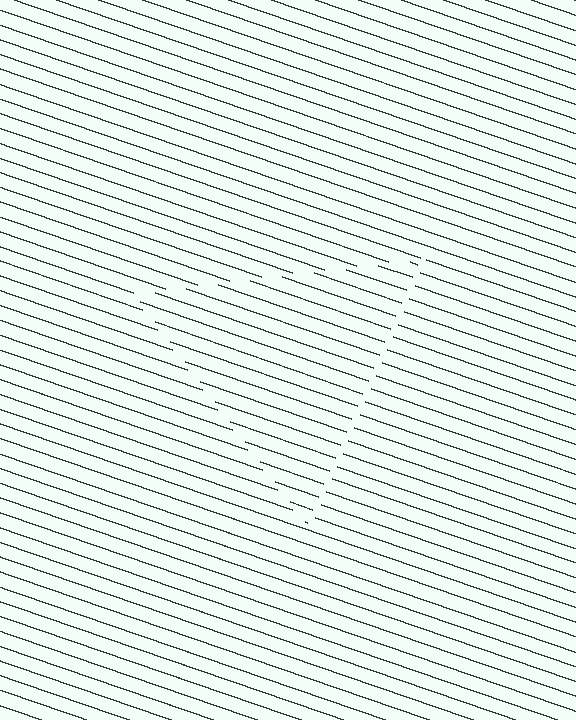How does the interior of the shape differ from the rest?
The interior of the shape contains the same grating, shifted by half a period — the contour is defined by the phase discontinuity where line-ends from the inner and outer gratings abut.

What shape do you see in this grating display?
An illusory triangle. The interior of the shape contains the same grating, shifted by half a period — the contour is defined by the phase discontinuity where line-ends from the inner and outer gratings abut.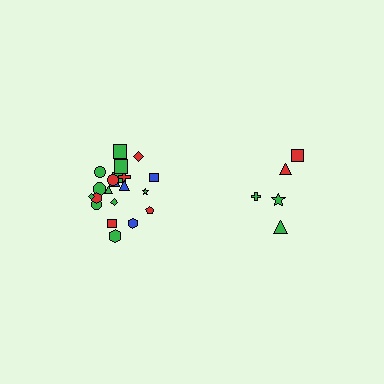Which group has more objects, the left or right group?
The left group.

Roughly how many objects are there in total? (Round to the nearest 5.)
Roughly 25 objects in total.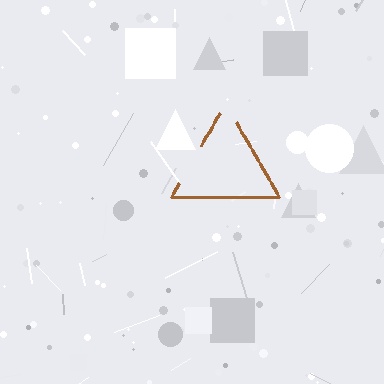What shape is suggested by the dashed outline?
The dashed outline suggests a triangle.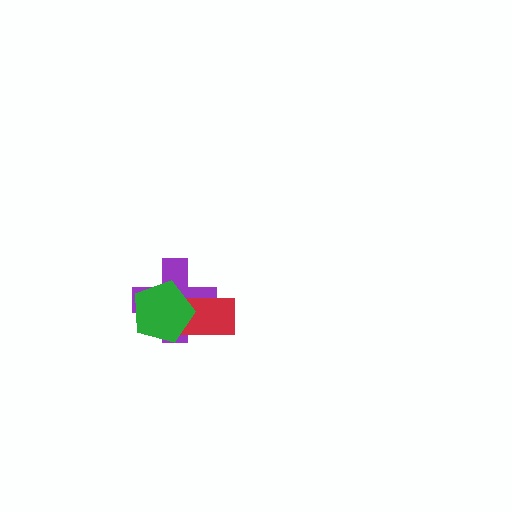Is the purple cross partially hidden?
Yes, it is partially covered by another shape.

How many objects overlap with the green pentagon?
2 objects overlap with the green pentagon.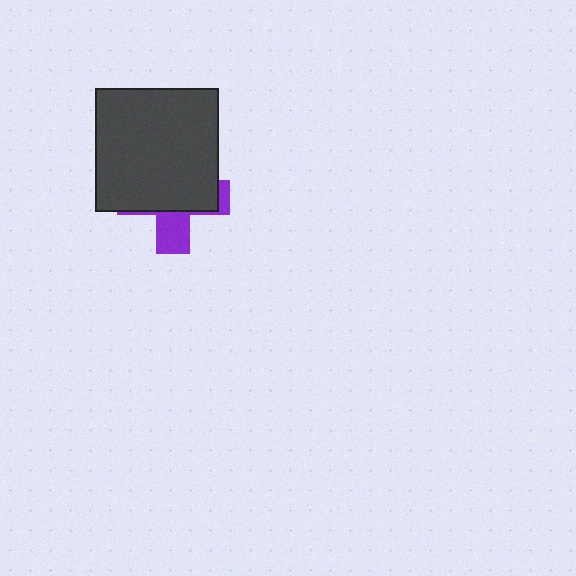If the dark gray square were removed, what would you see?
You would see the complete purple cross.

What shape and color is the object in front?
The object in front is a dark gray square.